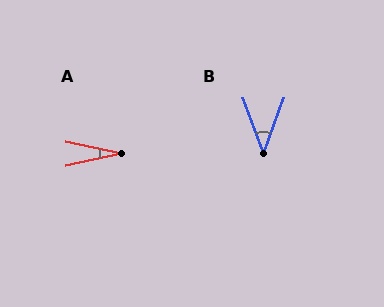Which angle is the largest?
B, at approximately 40 degrees.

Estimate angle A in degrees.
Approximately 25 degrees.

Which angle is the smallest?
A, at approximately 25 degrees.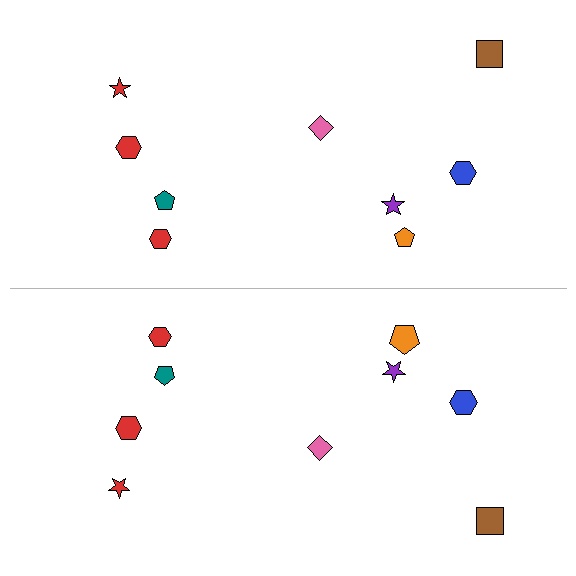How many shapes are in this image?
There are 18 shapes in this image.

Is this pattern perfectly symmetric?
No, the pattern is not perfectly symmetric. The orange pentagon on the bottom side has a different size than its mirror counterpart.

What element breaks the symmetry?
The orange pentagon on the bottom side has a different size than its mirror counterpart.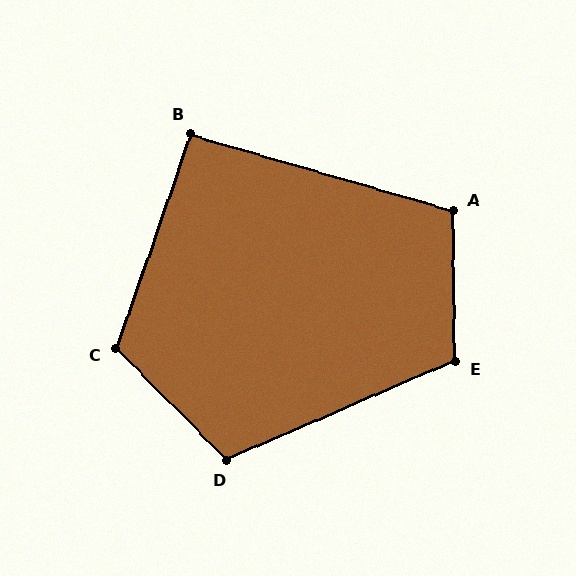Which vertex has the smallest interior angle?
B, at approximately 93 degrees.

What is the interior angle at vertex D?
Approximately 112 degrees (obtuse).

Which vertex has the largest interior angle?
C, at approximately 116 degrees.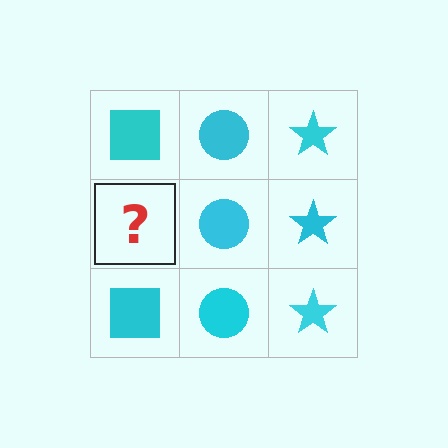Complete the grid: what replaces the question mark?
The question mark should be replaced with a cyan square.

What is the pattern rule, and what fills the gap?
The rule is that each column has a consistent shape. The gap should be filled with a cyan square.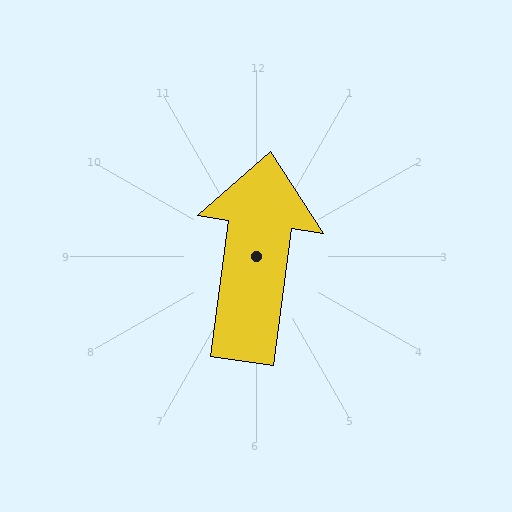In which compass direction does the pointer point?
North.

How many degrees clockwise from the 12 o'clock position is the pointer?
Approximately 8 degrees.